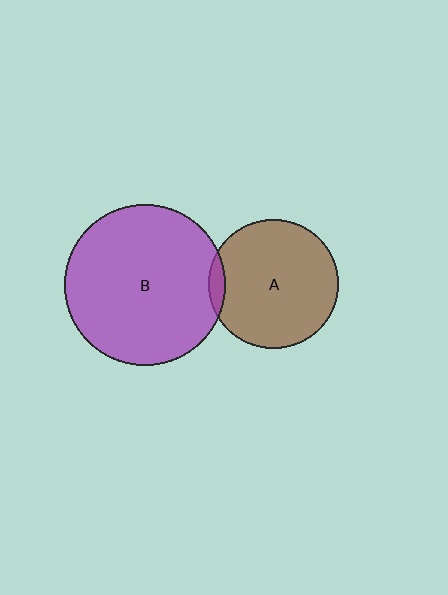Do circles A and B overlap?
Yes.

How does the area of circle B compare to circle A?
Approximately 1.5 times.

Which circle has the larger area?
Circle B (purple).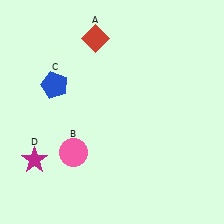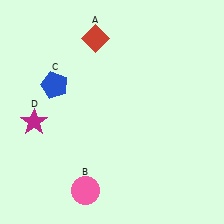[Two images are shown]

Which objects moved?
The objects that moved are: the pink circle (B), the magenta star (D).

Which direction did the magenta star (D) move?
The magenta star (D) moved up.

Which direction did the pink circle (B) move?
The pink circle (B) moved down.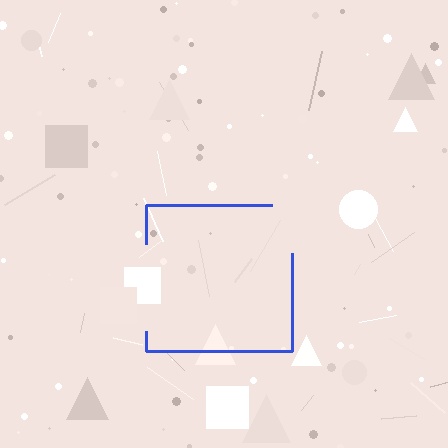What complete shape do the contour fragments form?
The contour fragments form a square.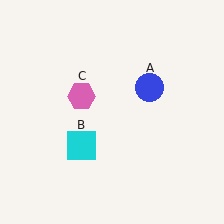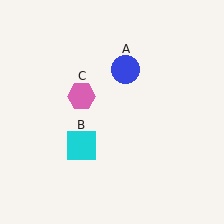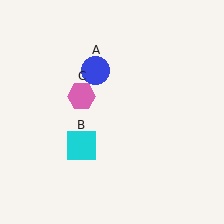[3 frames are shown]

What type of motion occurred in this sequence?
The blue circle (object A) rotated counterclockwise around the center of the scene.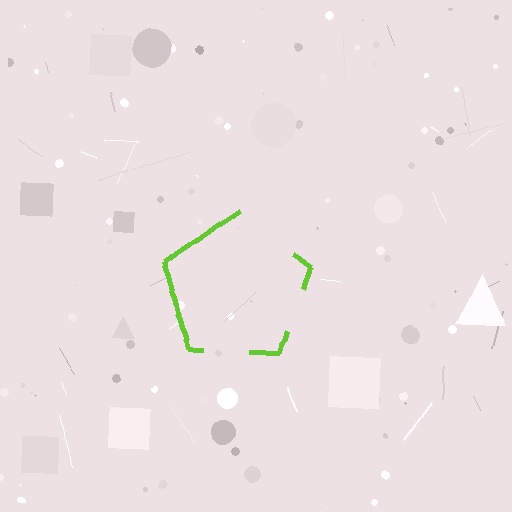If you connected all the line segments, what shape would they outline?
They would outline a pentagon.